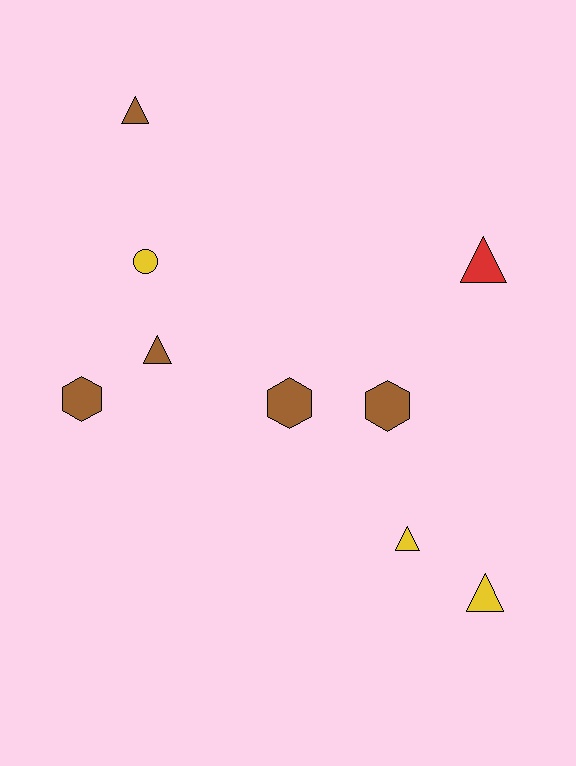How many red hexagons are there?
There are no red hexagons.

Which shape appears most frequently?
Triangle, with 5 objects.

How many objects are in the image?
There are 9 objects.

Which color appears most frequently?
Brown, with 5 objects.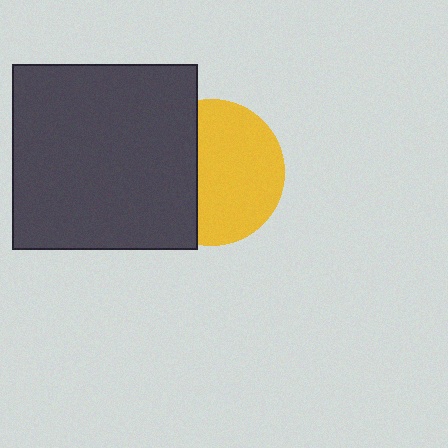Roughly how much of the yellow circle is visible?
About half of it is visible (roughly 62%).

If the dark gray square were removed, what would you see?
You would see the complete yellow circle.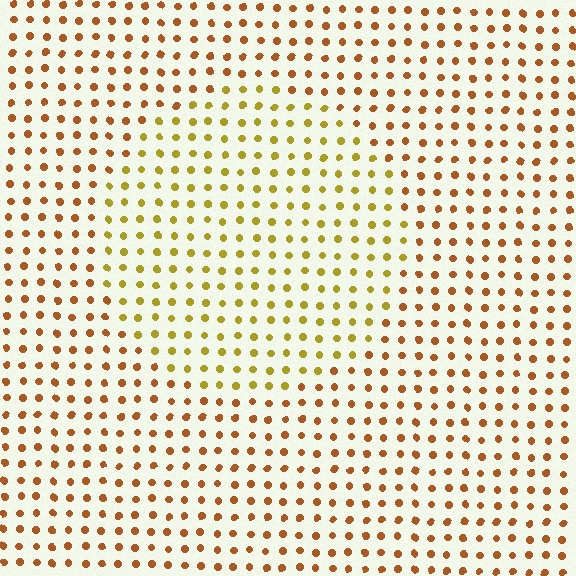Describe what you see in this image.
The image is filled with small brown elements in a uniform arrangement. A circle-shaped region is visible where the elements are tinted to a slightly different hue, forming a subtle color boundary.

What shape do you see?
I see a circle.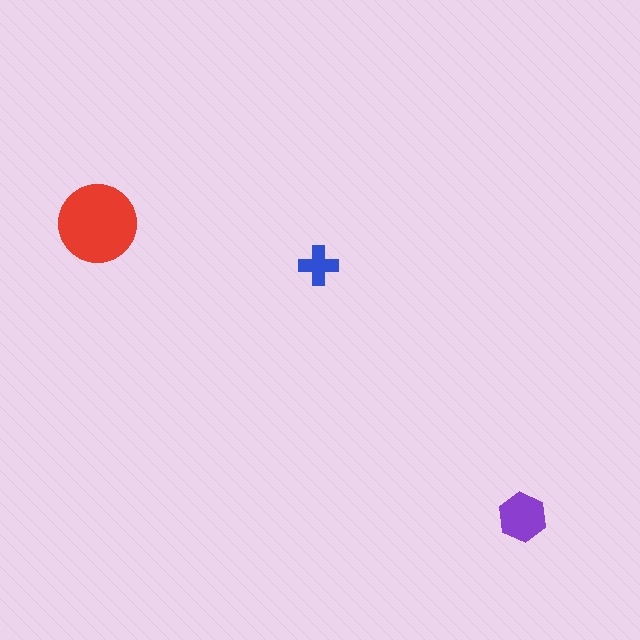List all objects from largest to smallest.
The red circle, the purple hexagon, the blue cross.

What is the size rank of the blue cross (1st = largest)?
3rd.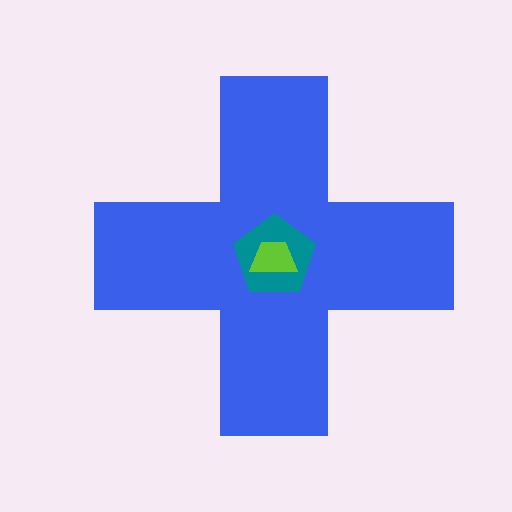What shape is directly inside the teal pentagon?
The lime trapezoid.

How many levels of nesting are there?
3.